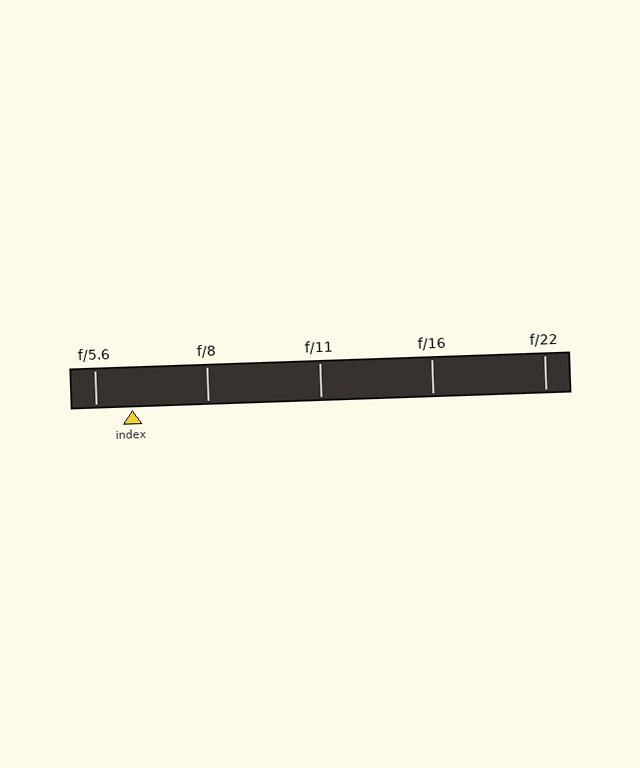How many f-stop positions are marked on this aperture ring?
There are 5 f-stop positions marked.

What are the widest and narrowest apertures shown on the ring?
The widest aperture shown is f/5.6 and the narrowest is f/22.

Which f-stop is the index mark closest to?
The index mark is closest to f/5.6.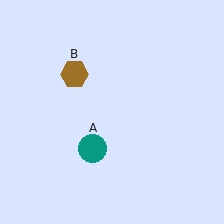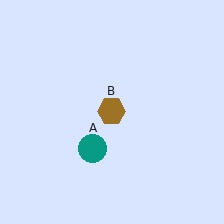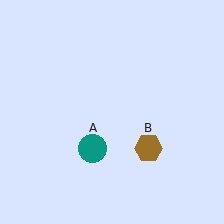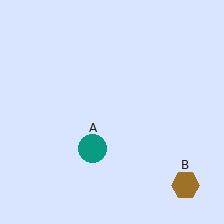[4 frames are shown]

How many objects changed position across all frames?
1 object changed position: brown hexagon (object B).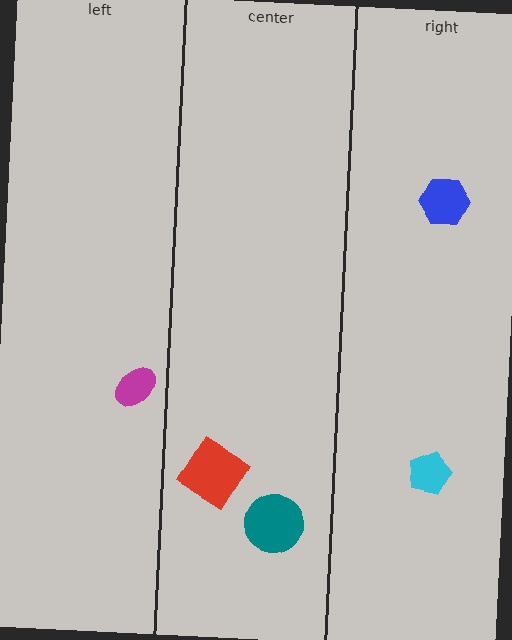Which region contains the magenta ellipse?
The left region.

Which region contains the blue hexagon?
The right region.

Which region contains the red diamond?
The center region.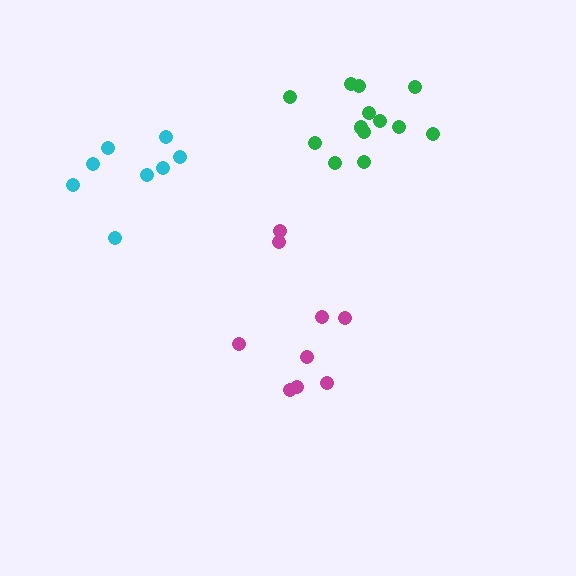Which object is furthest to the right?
The green cluster is rightmost.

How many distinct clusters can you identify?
There are 3 distinct clusters.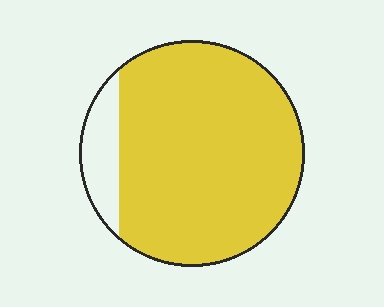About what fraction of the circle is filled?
About seven eighths (7/8).